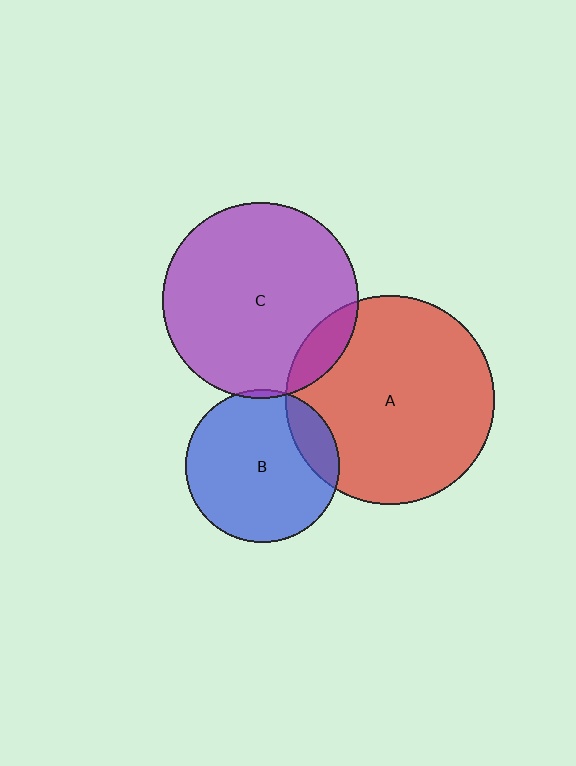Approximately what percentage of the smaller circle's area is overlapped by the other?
Approximately 10%.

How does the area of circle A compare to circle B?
Approximately 1.9 times.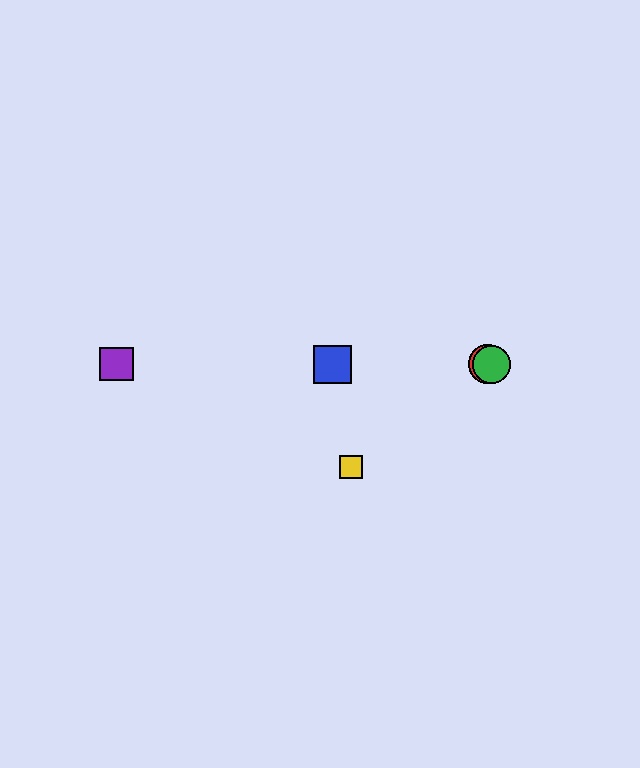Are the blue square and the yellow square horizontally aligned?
No, the blue square is at y≈364 and the yellow square is at y≈467.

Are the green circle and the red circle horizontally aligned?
Yes, both are at y≈364.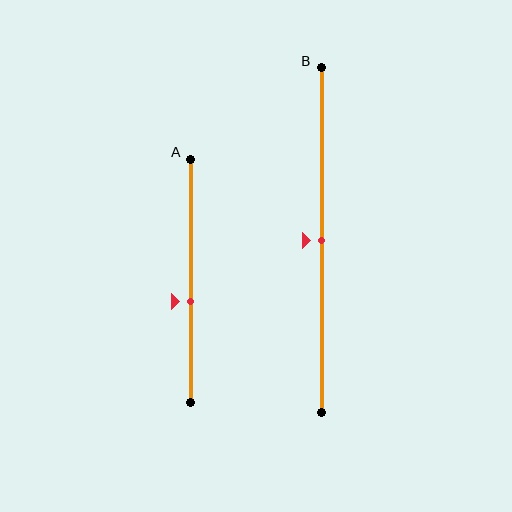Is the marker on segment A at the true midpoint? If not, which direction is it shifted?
No, the marker on segment A is shifted downward by about 8% of the segment length.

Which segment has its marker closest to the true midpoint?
Segment B has its marker closest to the true midpoint.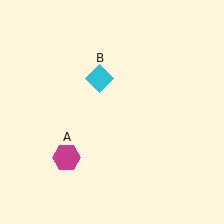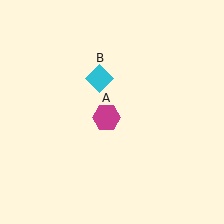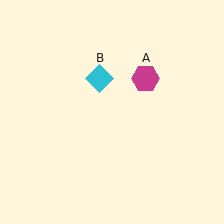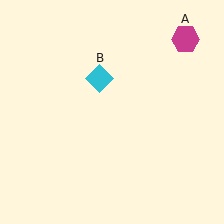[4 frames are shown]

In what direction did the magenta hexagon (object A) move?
The magenta hexagon (object A) moved up and to the right.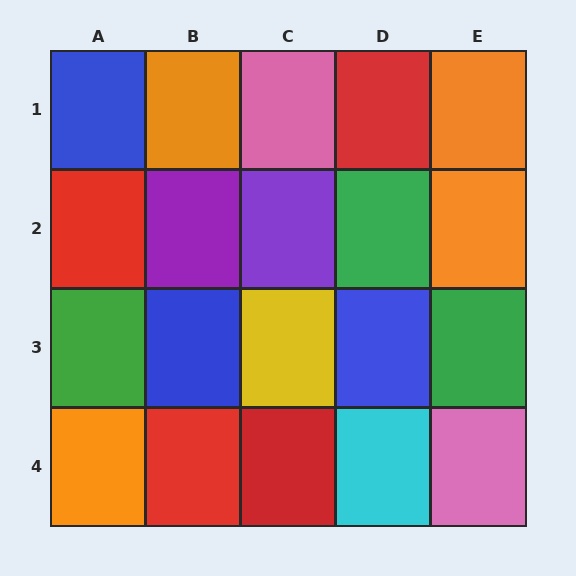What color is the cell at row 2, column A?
Red.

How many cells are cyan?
1 cell is cyan.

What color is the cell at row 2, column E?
Orange.